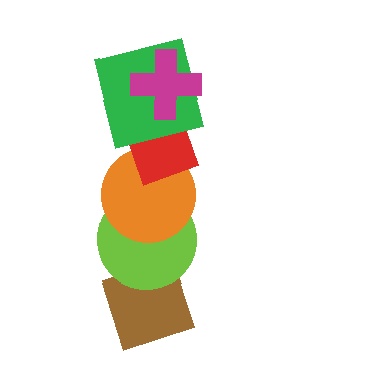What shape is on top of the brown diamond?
The lime circle is on top of the brown diamond.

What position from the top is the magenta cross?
The magenta cross is 1st from the top.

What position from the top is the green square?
The green square is 2nd from the top.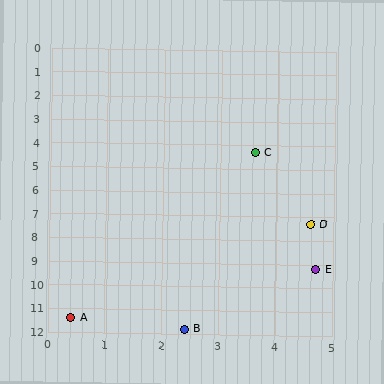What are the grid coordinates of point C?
Point C is at approximately (3.6, 4.3).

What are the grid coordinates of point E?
Point E is at approximately (4.7, 9.2).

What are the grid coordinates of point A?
Point A is at approximately (0.4, 11.4).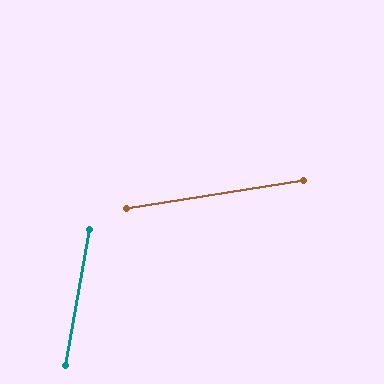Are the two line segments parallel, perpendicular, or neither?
Neither parallel nor perpendicular — they differ by about 71°.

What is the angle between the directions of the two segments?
Approximately 71 degrees.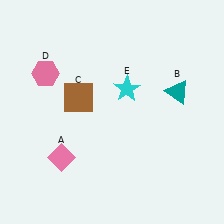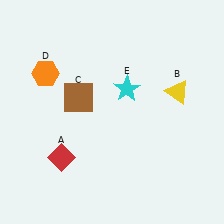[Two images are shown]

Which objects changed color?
A changed from pink to red. B changed from teal to yellow. D changed from pink to orange.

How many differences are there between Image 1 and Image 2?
There are 3 differences between the two images.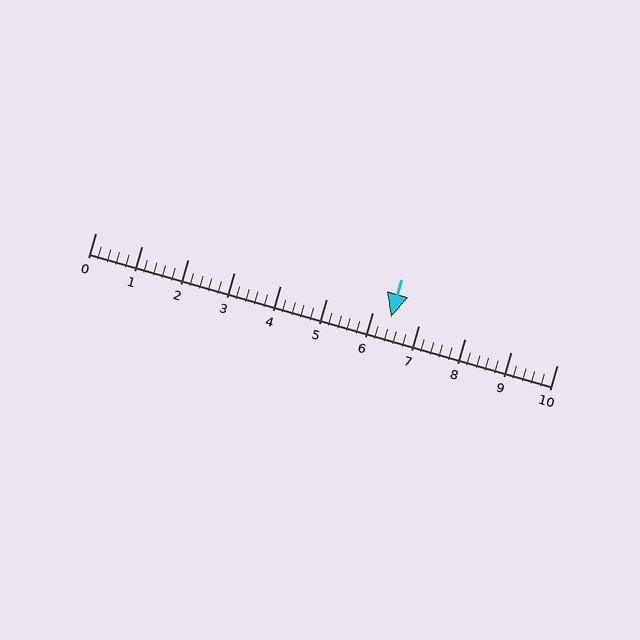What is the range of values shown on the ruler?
The ruler shows values from 0 to 10.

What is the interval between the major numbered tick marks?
The major tick marks are spaced 1 units apart.